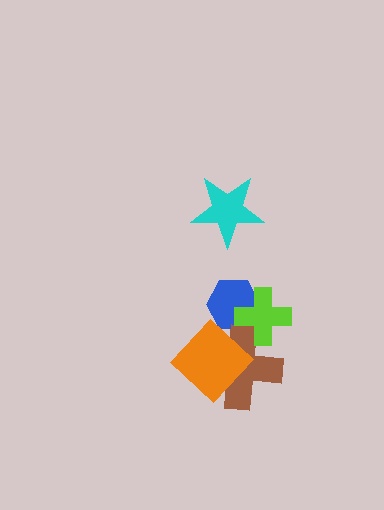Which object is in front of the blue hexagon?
The lime cross is in front of the blue hexagon.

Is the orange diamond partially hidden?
No, no other shape covers it.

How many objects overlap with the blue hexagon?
1 object overlaps with the blue hexagon.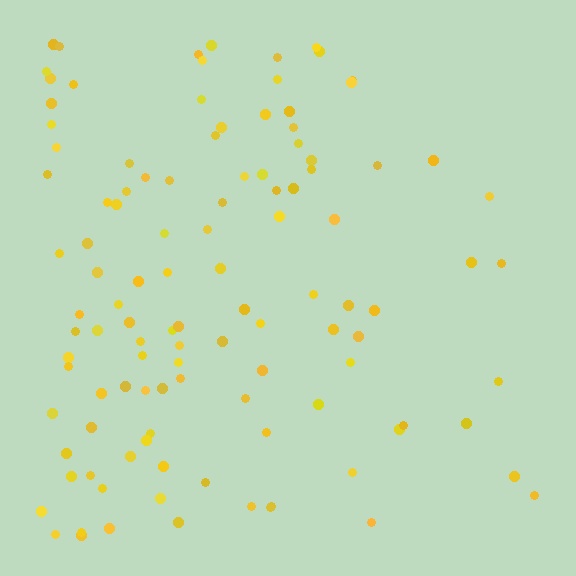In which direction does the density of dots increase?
From right to left, with the left side densest.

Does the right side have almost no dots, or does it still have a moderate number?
Still a moderate number, just noticeably fewer than the left.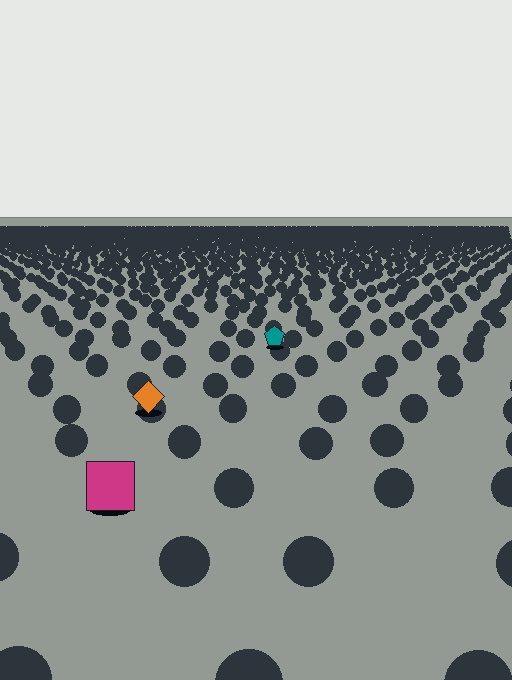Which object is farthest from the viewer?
The teal pentagon is farthest from the viewer. It appears smaller and the ground texture around it is denser.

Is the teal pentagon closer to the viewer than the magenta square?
No. The magenta square is closer — you can tell from the texture gradient: the ground texture is coarser near it.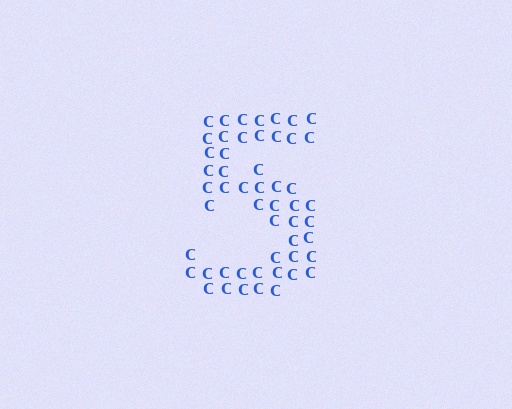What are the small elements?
The small elements are letter C's.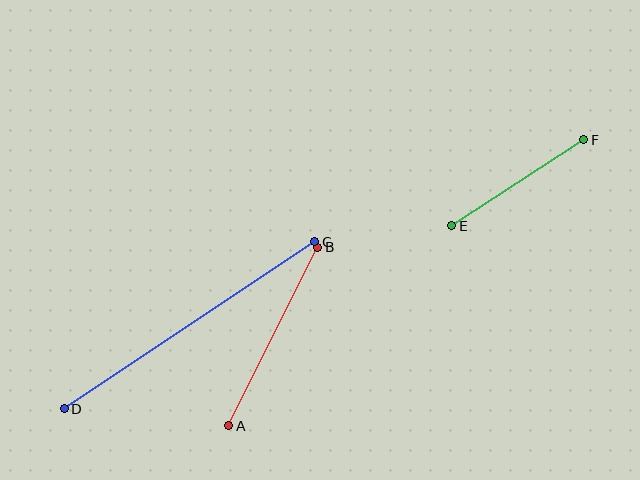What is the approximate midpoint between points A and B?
The midpoint is at approximately (273, 336) pixels.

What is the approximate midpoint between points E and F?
The midpoint is at approximately (518, 183) pixels.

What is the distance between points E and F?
The distance is approximately 158 pixels.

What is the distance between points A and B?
The distance is approximately 199 pixels.